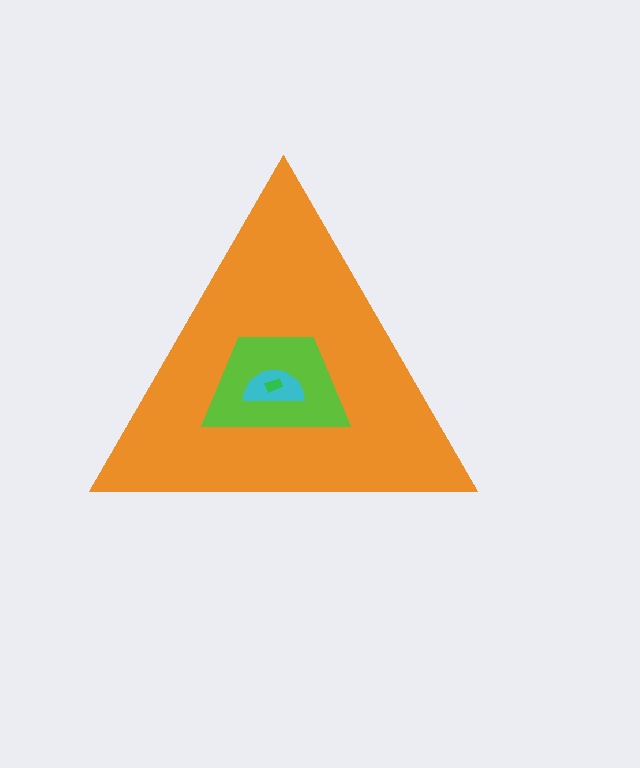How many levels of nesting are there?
4.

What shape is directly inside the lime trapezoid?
The cyan semicircle.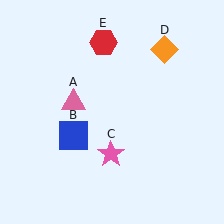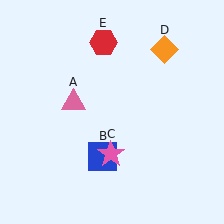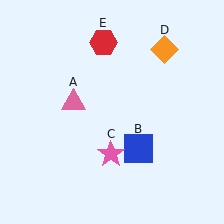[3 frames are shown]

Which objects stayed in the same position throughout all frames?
Pink triangle (object A) and pink star (object C) and orange diamond (object D) and red hexagon (object E) remained stationary.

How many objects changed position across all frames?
1 object changed position: blue square (object B).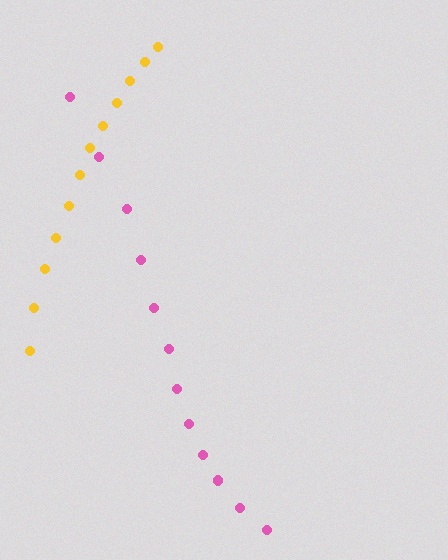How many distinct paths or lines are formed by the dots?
There are 2 distinct paths.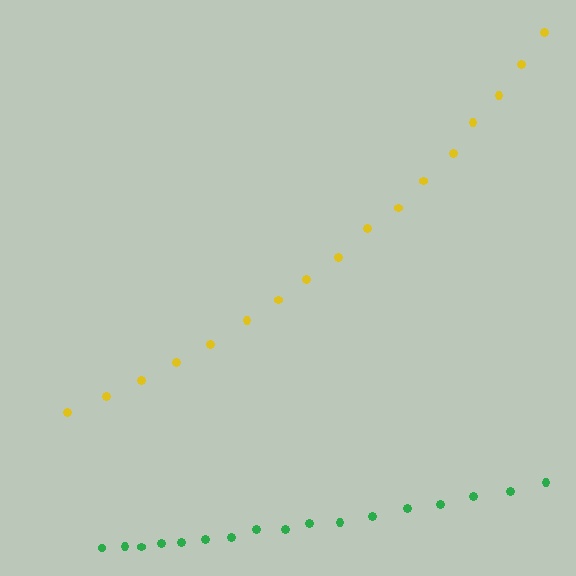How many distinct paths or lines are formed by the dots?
There are 2 distinct paths.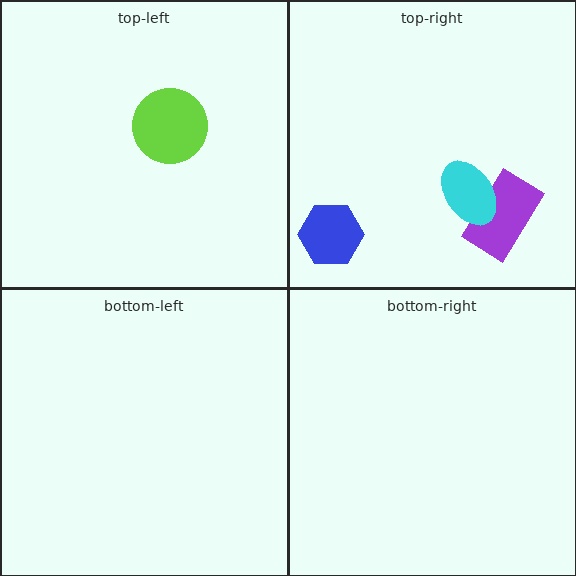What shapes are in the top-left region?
The lime circle.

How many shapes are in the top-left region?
1.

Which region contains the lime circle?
The top-left region.